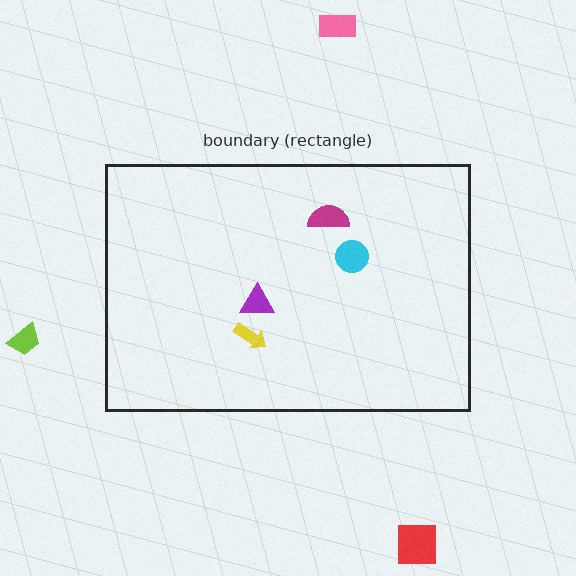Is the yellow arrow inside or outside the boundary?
Inside.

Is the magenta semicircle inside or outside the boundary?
Inside.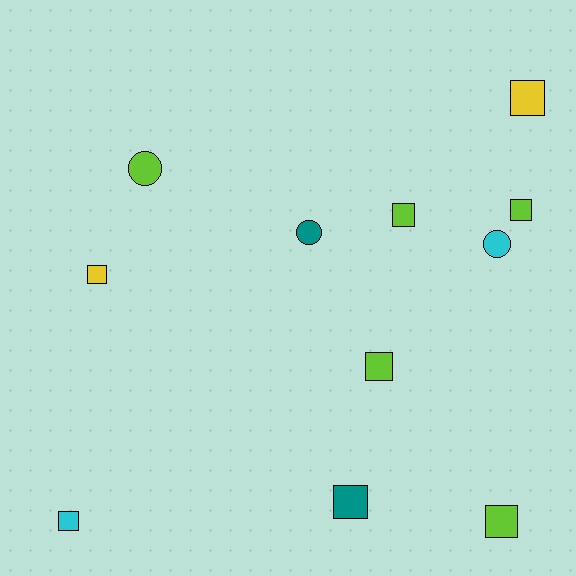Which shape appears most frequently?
Square, with 8 objects.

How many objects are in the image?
There are 11 objects.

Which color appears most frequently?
Lime, with 5 objects.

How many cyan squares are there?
There is 1 cyan square.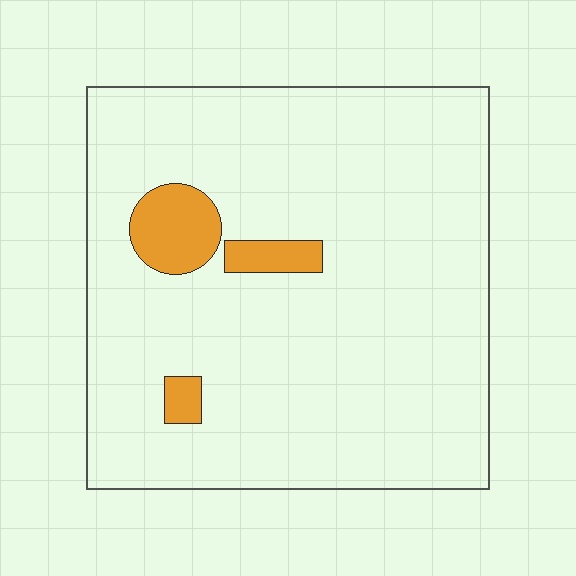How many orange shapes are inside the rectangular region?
3.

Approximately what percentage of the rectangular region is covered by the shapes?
Approximately 5%.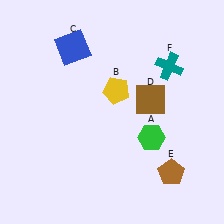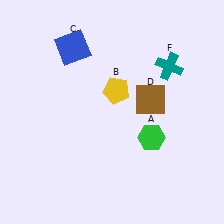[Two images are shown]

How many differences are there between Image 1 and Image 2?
There is 1 difference between the two images.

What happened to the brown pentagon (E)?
The brown pentagon (E) was removed in Image 2. It was in the bottom-right area of Image 1.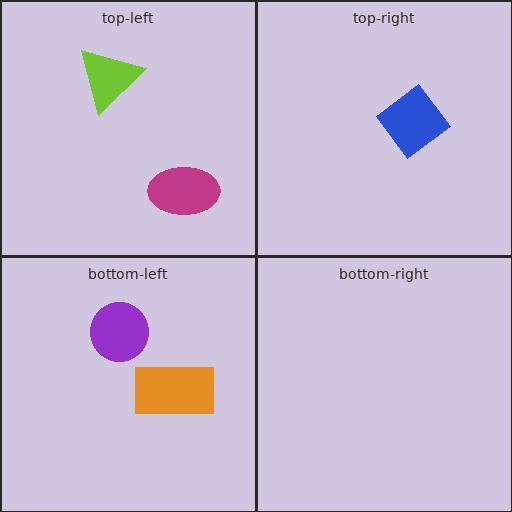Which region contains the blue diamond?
The top-right region.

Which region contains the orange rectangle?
The bottom-left region.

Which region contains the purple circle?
The bottom-left region.